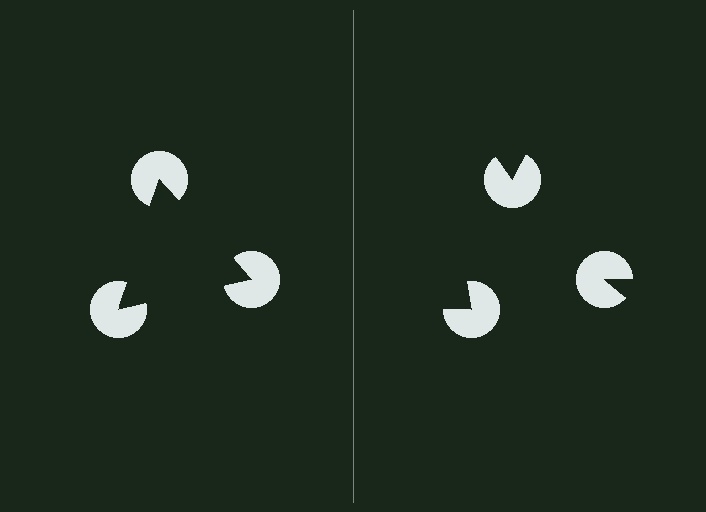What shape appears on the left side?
An illusory triangle.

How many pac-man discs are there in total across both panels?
6 — 3 on each side.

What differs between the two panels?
The pac-man discs are positioned identically on both sides; only the wedge orientations differ. On the left they align to a triangle; on the right they are misaligned.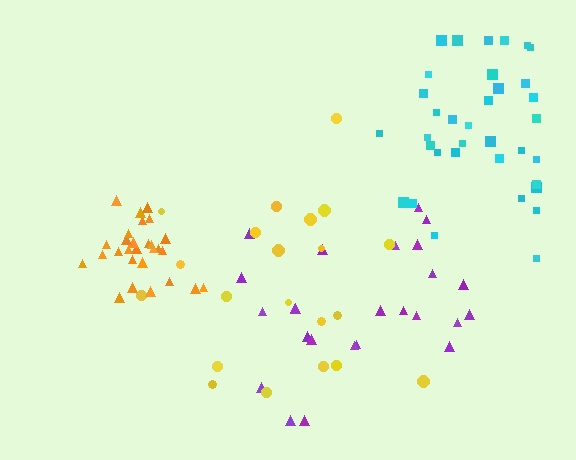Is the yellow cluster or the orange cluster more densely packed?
Orange.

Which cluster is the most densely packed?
Orange.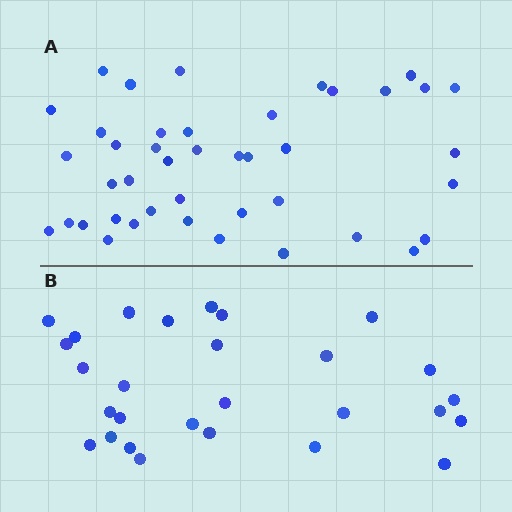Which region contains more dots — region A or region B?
Region A (the top region) has more dots.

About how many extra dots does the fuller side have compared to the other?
Region A has approximately 15 more dots than region B.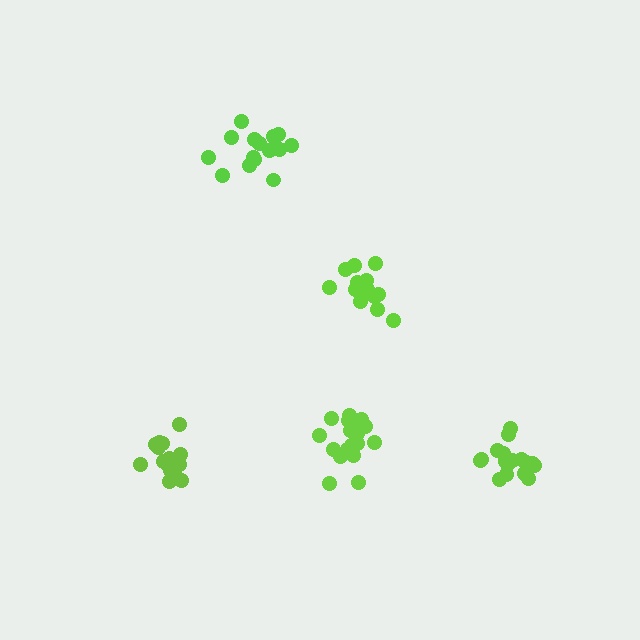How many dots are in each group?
Group 1: 14 dots, Group 2: 19 dots, Group 3: 16 dots, Group 4: 17 dots, Group 5: 15 dots (81 total).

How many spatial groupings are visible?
There are 5 spatial groupings.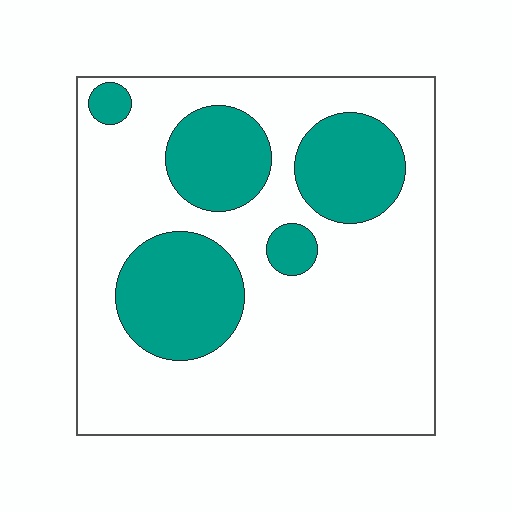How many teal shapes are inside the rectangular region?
5.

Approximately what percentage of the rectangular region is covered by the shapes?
Approximately 30%.